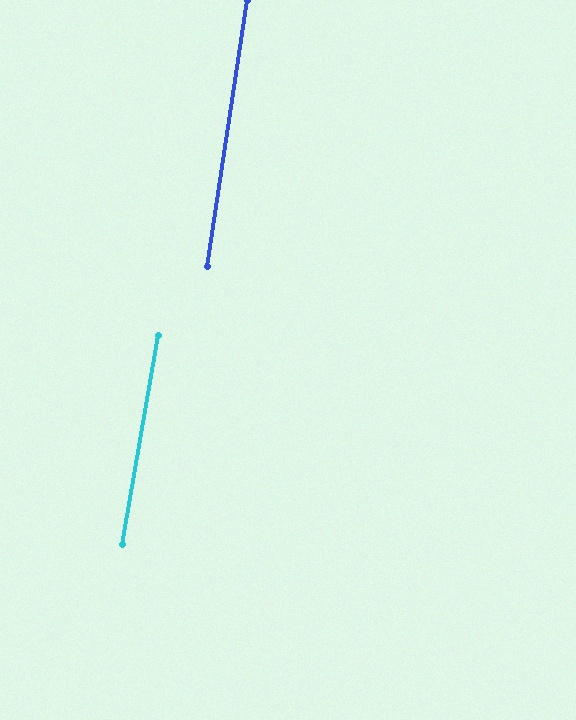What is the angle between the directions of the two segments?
Approximately 1 degree.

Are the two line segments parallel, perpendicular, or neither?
Parallel — their directions differ by only 1.4°.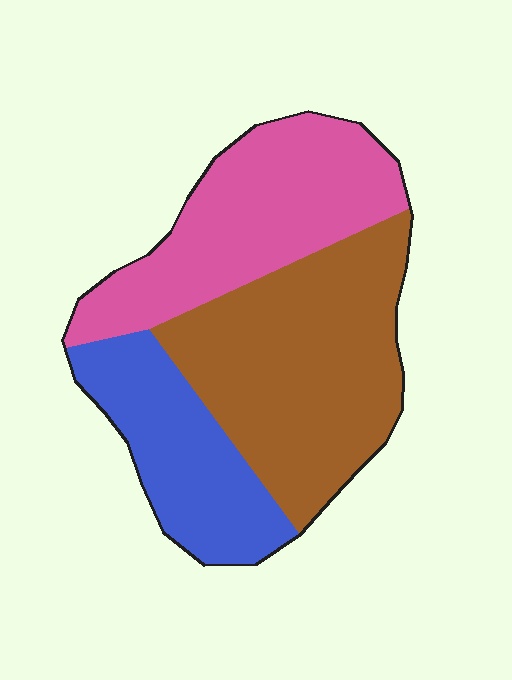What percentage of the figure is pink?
Pink takes up between a quarter and a half of the figure.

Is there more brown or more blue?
Brown.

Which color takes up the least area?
Blue, at roughly 25%.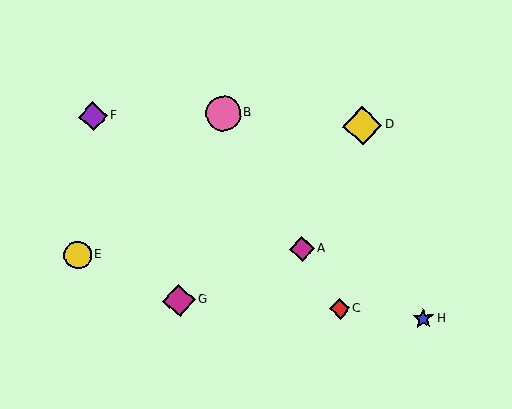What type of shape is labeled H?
Shape H is a blue star.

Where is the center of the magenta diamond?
The center of the magenta diamond is at (179, 300).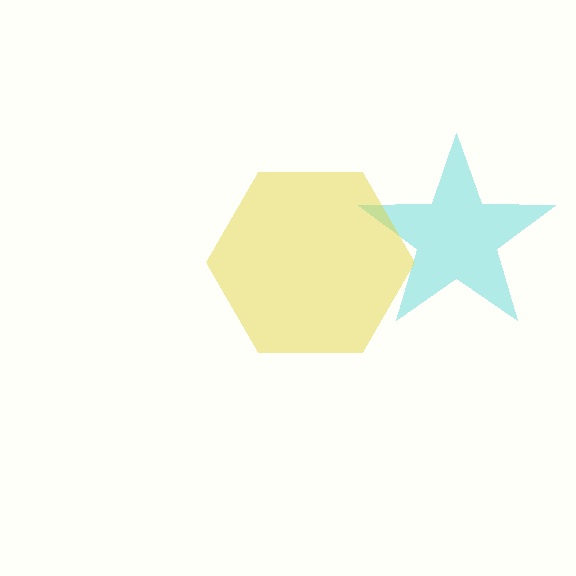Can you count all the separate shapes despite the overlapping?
Yes, there are 2 separate shapes.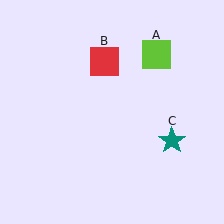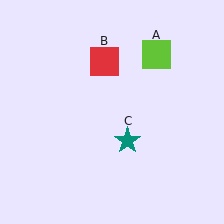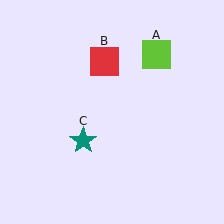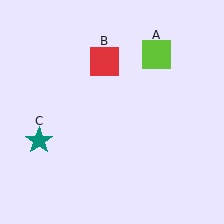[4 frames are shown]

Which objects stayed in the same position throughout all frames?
Lime square (object A) and red square (object B) remained stationary.